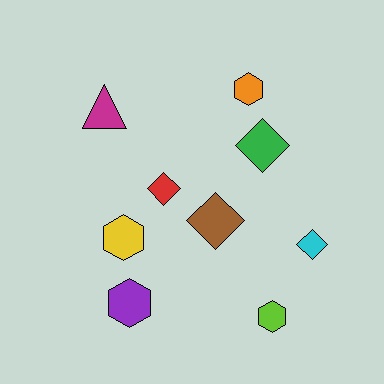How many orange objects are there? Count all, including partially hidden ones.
There is 1 orange object.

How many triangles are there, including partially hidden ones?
There is 1 triangle.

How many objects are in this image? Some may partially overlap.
There are 9 objects.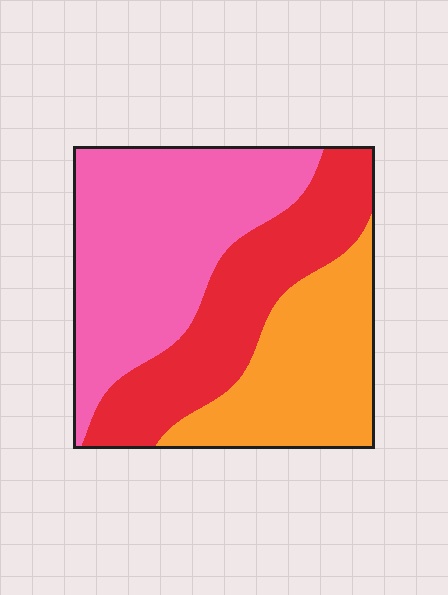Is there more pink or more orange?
Pink.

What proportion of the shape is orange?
Orange covers 28% of the shape.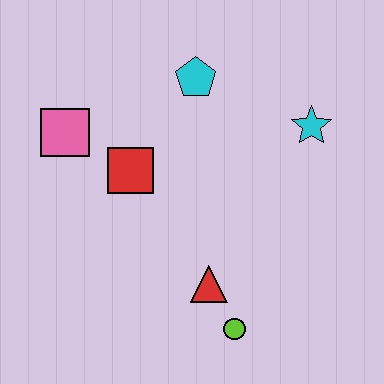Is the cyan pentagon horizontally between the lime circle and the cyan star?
No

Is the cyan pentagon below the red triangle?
No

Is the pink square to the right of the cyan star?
No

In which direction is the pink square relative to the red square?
The pink square is to the left of the red square.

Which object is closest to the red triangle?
The lime circle is closest to the red triangle.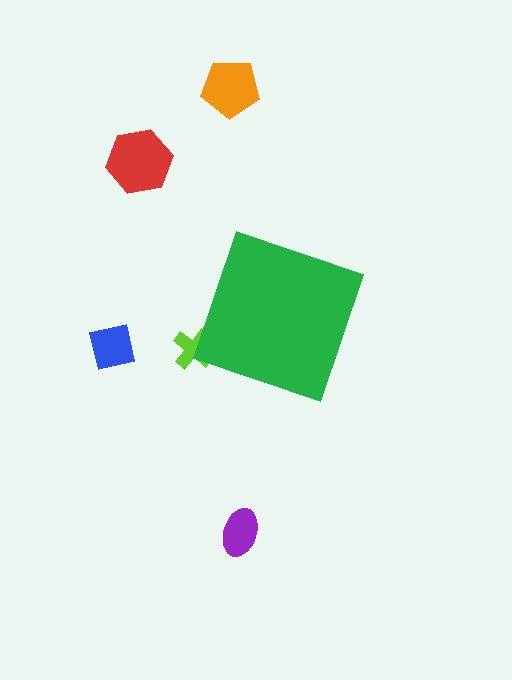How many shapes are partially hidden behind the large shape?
1 shape is partially hidden.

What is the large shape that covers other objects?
A green diamond.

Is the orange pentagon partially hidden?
No, the orange pentagon is fully visible.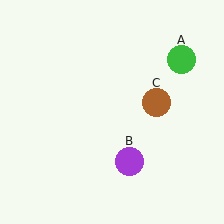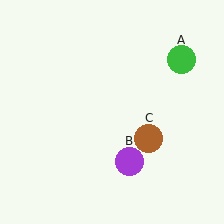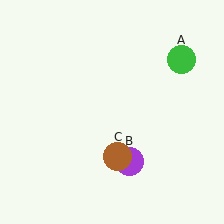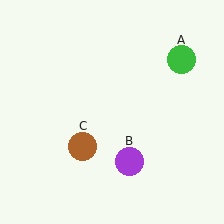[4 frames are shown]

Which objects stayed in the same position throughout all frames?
Green circle (object A) and purple circle (object B) remained stationary.